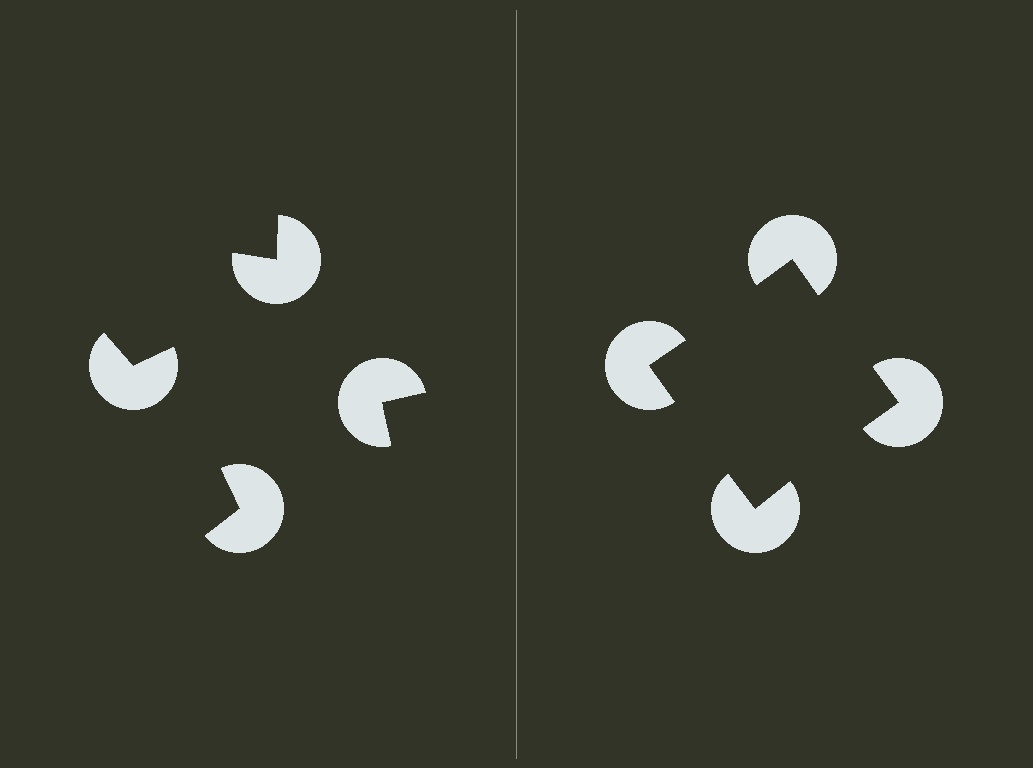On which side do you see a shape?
An illusory square appears on the right side. On the left side the wedge cuts are rotated, so no coherent shape forms.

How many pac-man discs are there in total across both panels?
8 — 4 on each side.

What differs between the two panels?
The pac-man discs are positioned identically on both sides; only the wedge orientations differ. On the right they align to a square; on the left they are misaligned.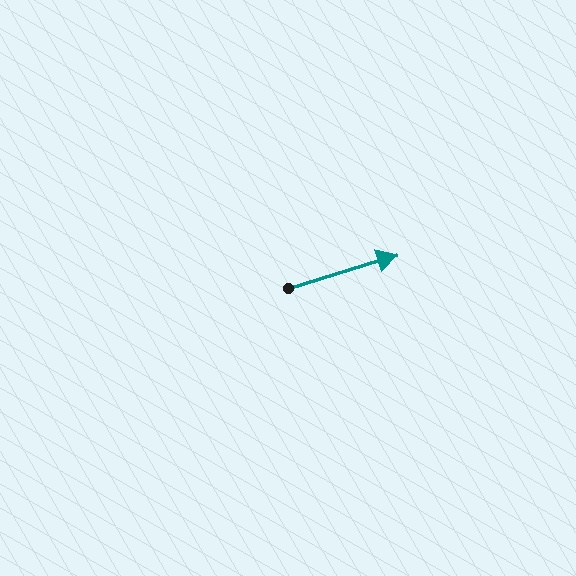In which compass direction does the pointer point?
East.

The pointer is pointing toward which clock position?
Roughly 2 o'clock.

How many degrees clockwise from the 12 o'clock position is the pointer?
Approximately 73 degrees.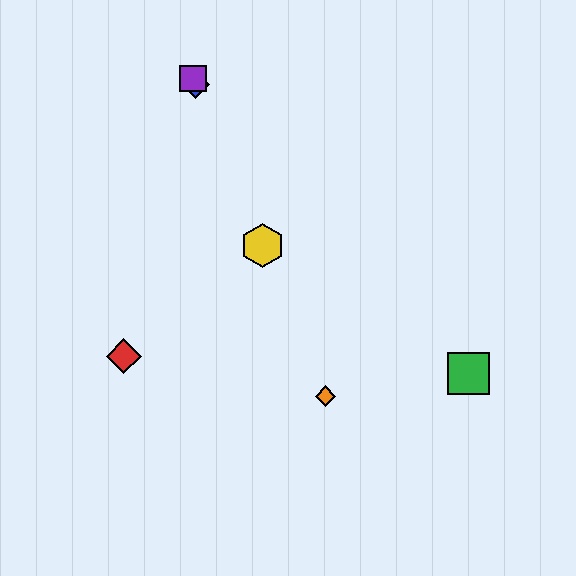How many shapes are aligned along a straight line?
4 shapes (the blue diamond, the yellow hexagon, the purple square, the orange diamond) are aligned along a straight line.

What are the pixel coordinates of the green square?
The green square is at (469, 374).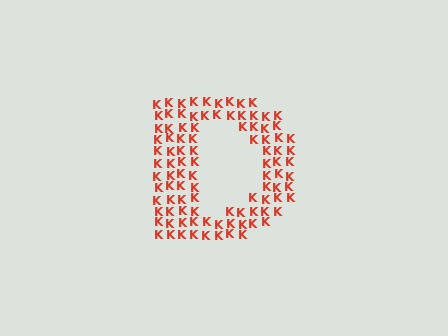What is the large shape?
The large shape is the letter D.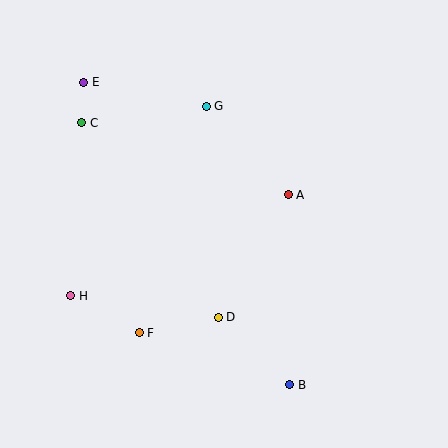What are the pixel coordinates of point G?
Point G is at (206, 106).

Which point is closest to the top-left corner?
Point E is closest to the top-left corner.